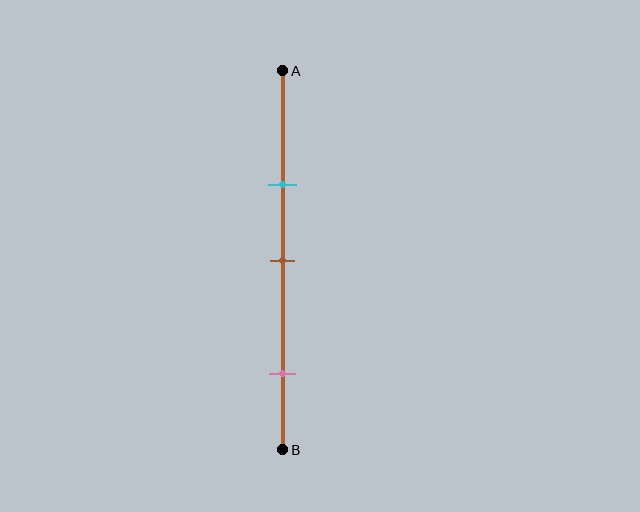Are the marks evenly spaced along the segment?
No, the marks are not evenly spaced.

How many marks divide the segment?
There are 3 marks dividing the segment.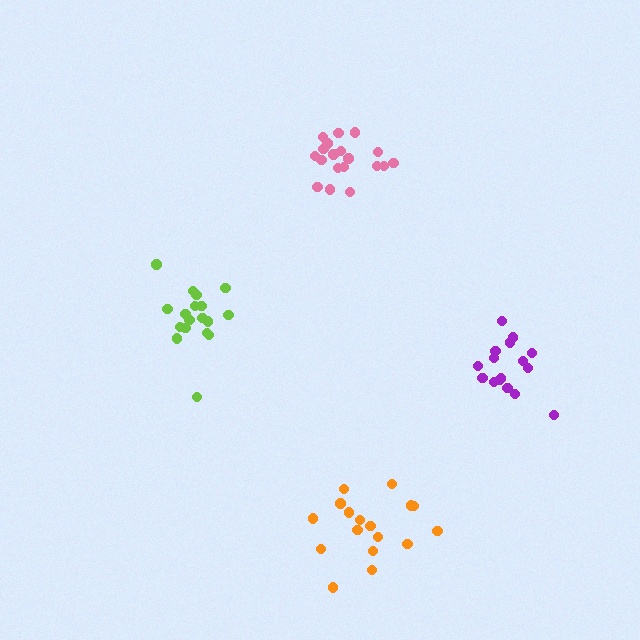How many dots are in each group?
Group 1: 17 dots, Group 2: 18 dots, Group 3: 19 dots, Group 4: 16 dots (70 total).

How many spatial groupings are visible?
There are 4 spatial groupings.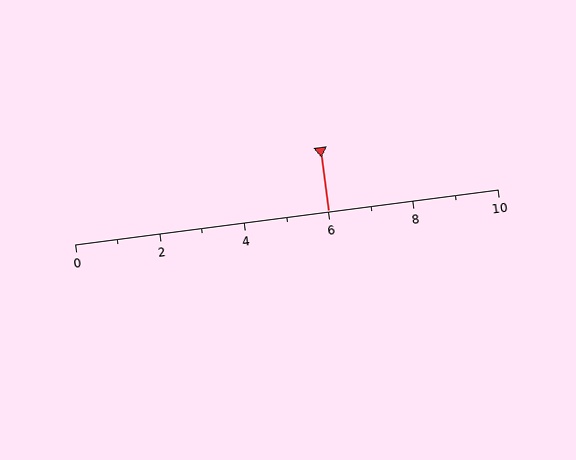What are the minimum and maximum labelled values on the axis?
The axis runs from 0 to 10.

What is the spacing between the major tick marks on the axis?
The major ticks are spaced 2 apart.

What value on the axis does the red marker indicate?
The marker indicates approximately 6.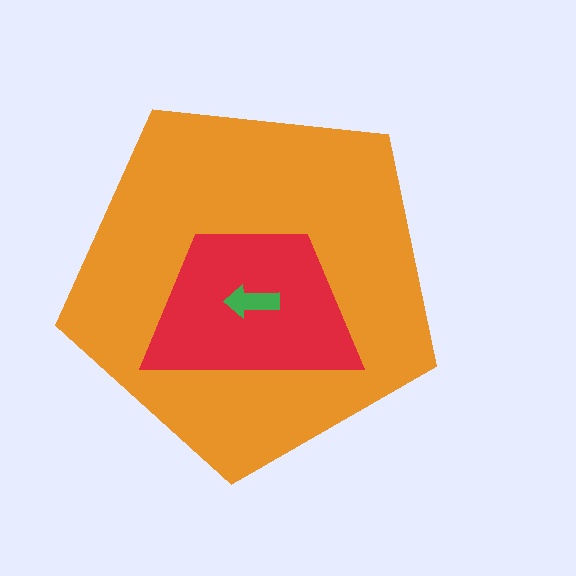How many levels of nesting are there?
3.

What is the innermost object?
The green arrow.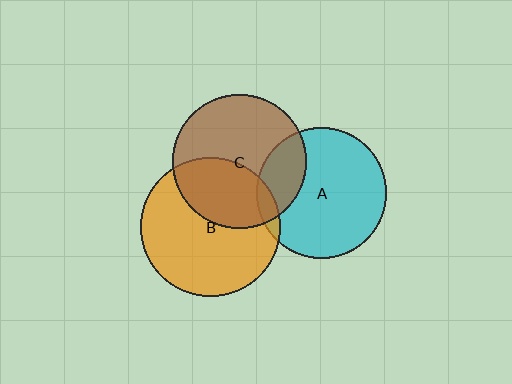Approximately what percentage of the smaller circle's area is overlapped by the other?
Approximately 25%.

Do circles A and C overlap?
Yes.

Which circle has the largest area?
Circle B (orange).